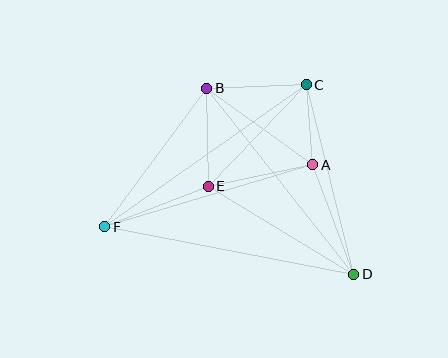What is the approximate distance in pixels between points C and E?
The distance between C and E is approximately 141 pixels.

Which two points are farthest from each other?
Points D and F are farthest from each other.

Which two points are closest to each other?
Points A and C are closest to each other.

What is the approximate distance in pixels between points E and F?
The distance between E and F is approximately 111 pixels.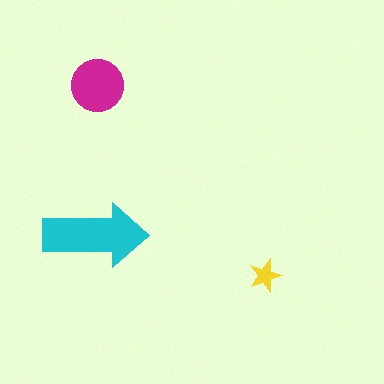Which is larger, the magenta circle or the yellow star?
The magenta circle.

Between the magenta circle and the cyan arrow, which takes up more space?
The cyan arrow.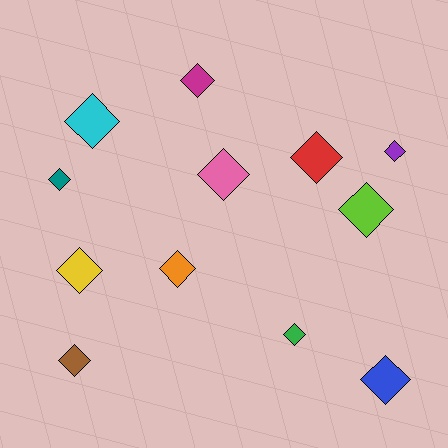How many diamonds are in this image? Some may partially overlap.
There are 12 diamonds.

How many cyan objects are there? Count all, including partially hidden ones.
There is 1 cyan object.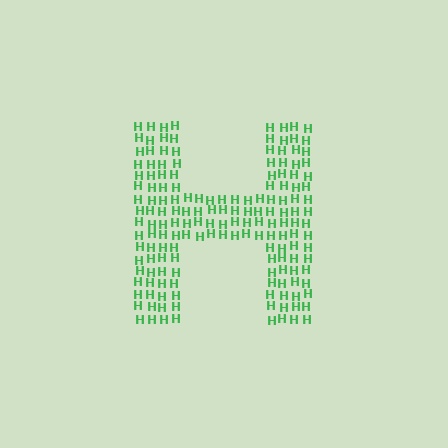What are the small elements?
The small elements are letter H's.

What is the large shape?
The large shape is the letter H.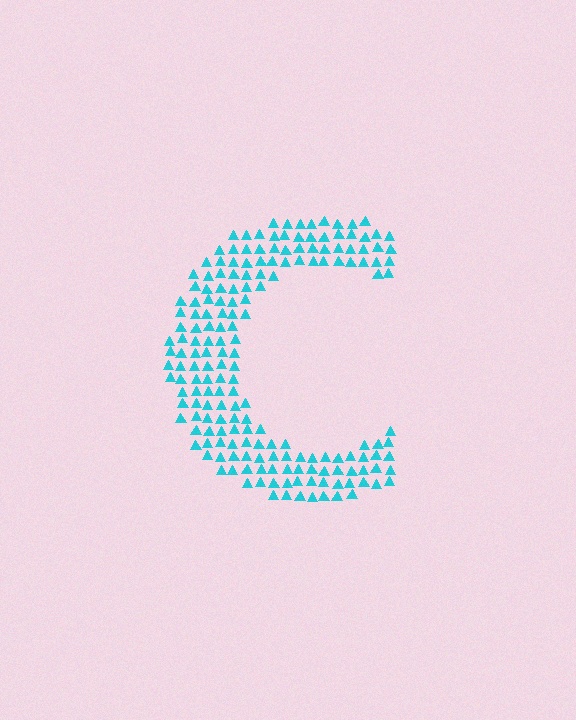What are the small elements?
The small elements are triangles.